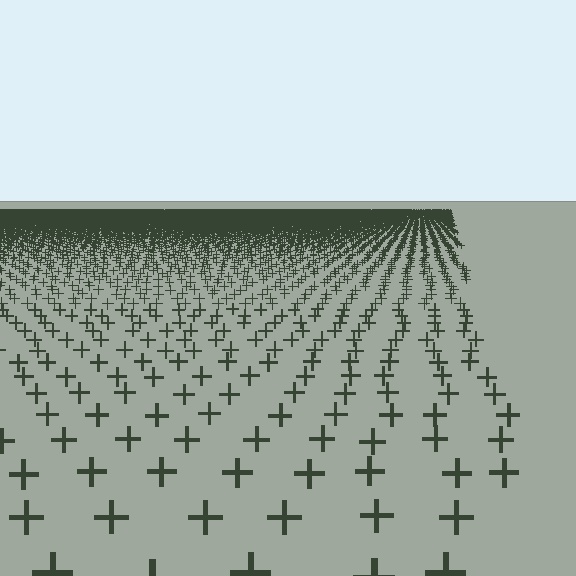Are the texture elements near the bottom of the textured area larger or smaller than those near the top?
Larger. Near the bottom, elements are closer to the viewer and appear at a bigger on-screen size.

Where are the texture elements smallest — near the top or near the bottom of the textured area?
Near the top.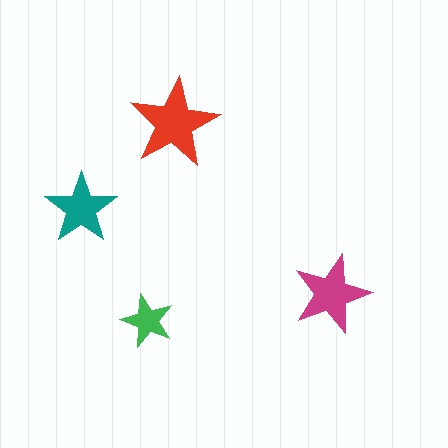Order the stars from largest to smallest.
the red one, the magenta one, the teal one, the green one.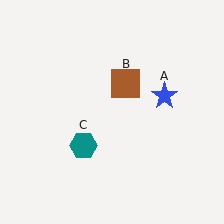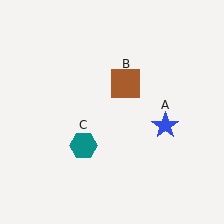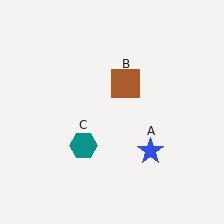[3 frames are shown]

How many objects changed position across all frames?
1 object changed position: blue star (object A).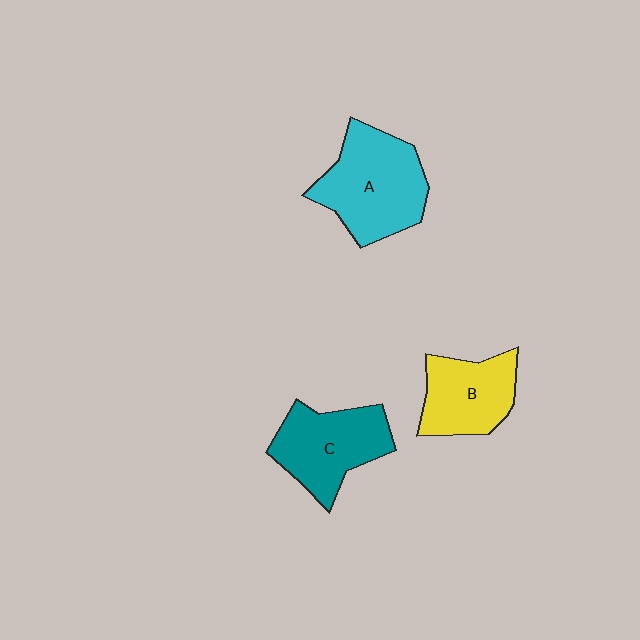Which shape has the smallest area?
Shape B (yellow).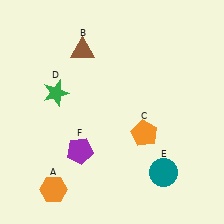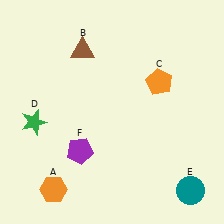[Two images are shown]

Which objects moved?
The objects that moved are: the orange pentagon (C), the green star (D), the teal circle (E).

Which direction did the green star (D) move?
The green star (D) moved down.